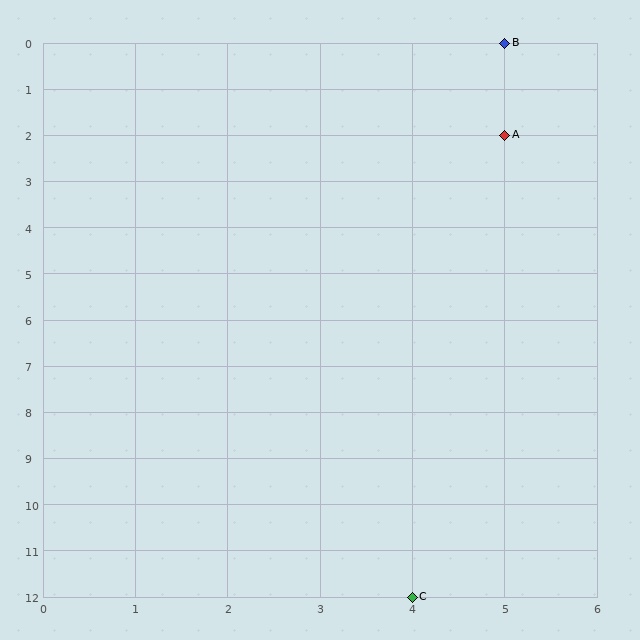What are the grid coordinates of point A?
Point A is at grid coordinates (5, 2).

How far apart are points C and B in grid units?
Points C and B are 1 column and 12 rows apart (about 12.0 grid units diagonally).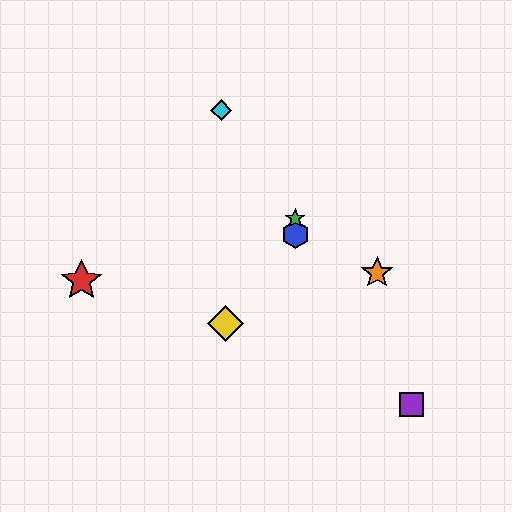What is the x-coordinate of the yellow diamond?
The yellow diamond is at x≈225.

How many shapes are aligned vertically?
2 shapes (the blue hexagon, the green star) are aligned vertically.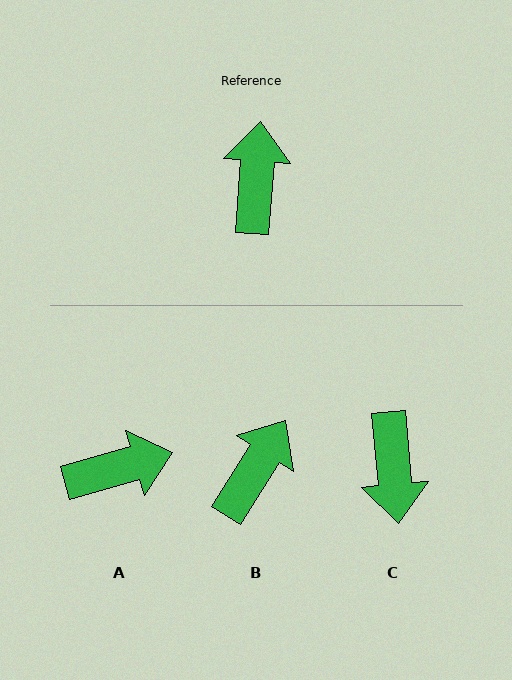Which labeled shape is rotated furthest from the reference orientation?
C, about 171 degrees away.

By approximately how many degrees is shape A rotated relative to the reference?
Approximately 70 degrees clockwise.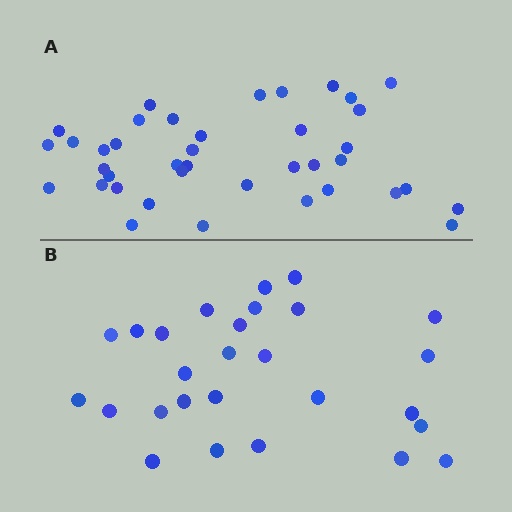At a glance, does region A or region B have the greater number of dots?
Region A (the top region) has more dots.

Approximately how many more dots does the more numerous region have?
Region A has roughly 12 or so more dots than region B.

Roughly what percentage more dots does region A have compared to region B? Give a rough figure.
About 45% more.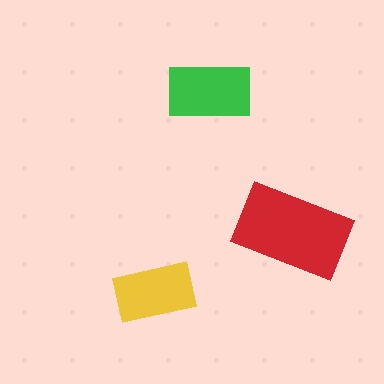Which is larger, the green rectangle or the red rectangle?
The red one.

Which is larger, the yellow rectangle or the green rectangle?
The green one.